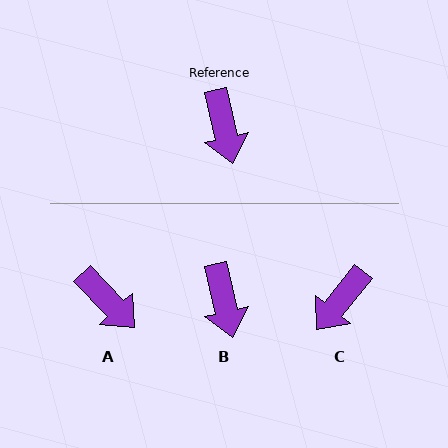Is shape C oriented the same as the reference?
No, it is off by about 51 degrees.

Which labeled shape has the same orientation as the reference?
B.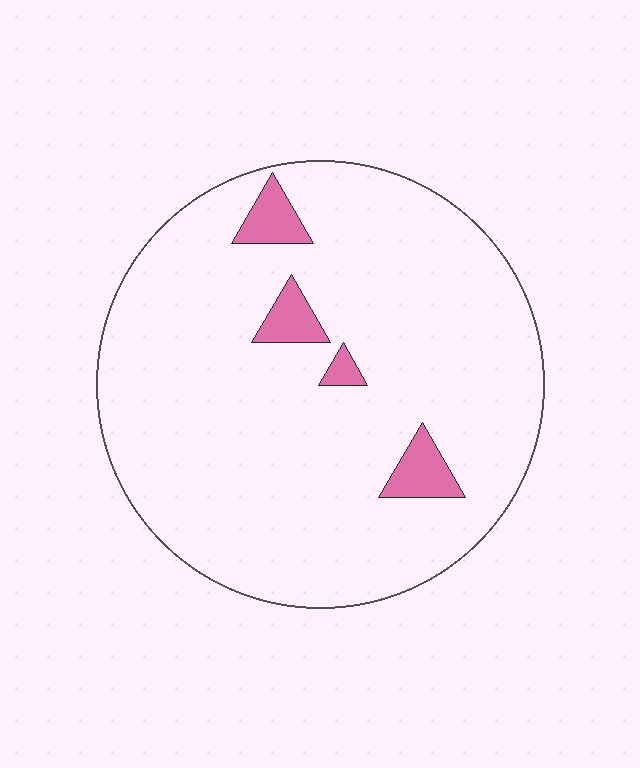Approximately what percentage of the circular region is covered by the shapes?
Approximately 5%.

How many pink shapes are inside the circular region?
4.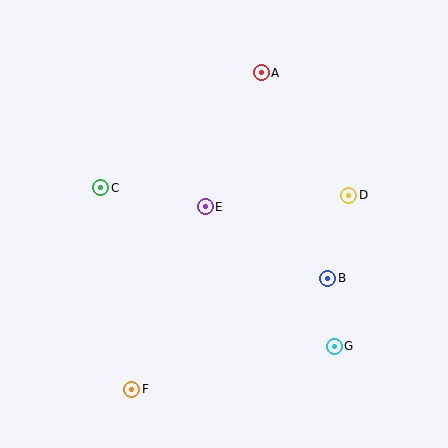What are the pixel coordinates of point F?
Point F is at (132, 389).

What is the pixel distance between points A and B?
The distance between A and B is 216 pixels.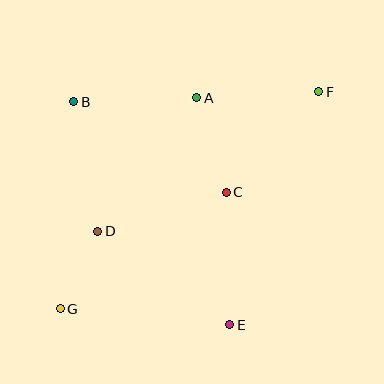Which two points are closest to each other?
Points D and G are closest to each other.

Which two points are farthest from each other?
Points F and G are farthest from each other.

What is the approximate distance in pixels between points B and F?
The distance between B and F is approximately 245 pixels.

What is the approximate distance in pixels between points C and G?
The distance between C and G is approximately 203 pixels.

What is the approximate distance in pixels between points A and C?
The distance between A and C is approximately 99 pixels.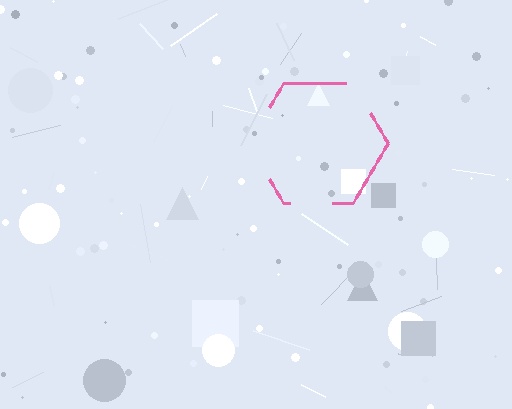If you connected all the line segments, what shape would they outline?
They would outline a hexagon.